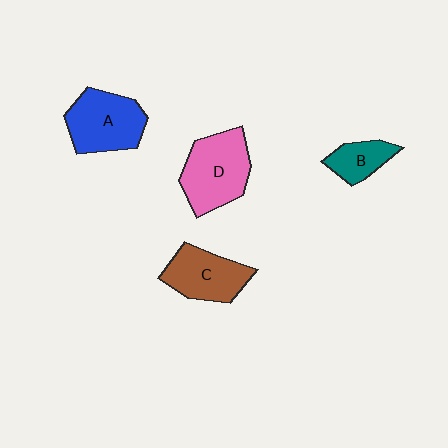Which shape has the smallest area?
Shape B (teal).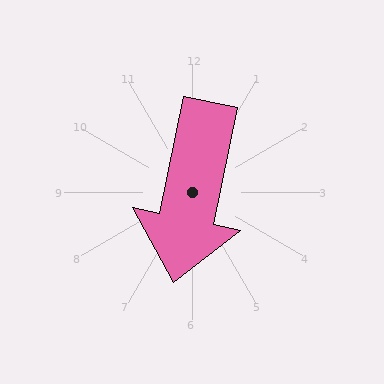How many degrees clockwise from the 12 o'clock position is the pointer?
Approximately 192 degrees.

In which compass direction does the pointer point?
South.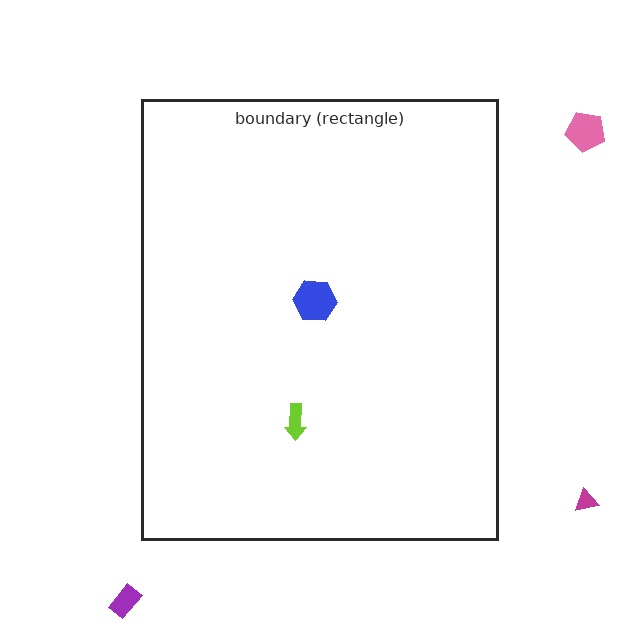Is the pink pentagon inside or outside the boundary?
Outside.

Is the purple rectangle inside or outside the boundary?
Outside.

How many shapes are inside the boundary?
2 inside, 3 outside.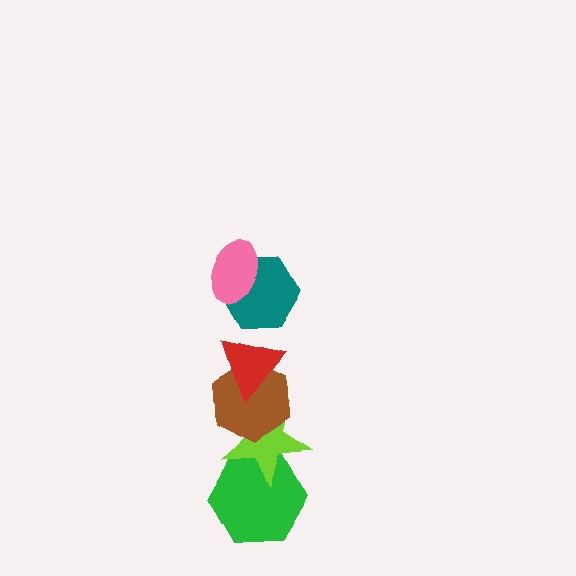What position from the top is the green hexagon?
The green hexagon is 6th from the top.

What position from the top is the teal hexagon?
The teal hexagon is 2nd from the top.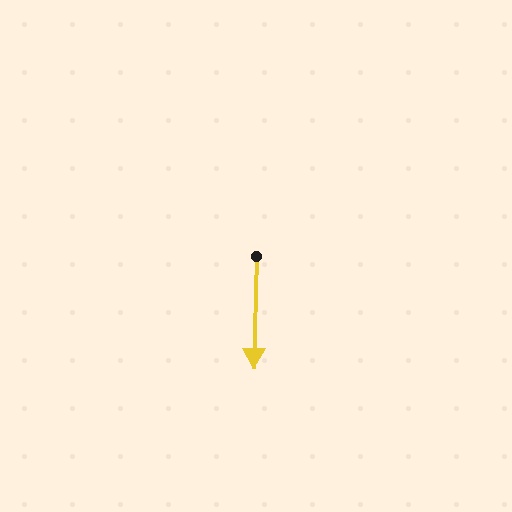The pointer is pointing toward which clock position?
Roughly 6 o'clock.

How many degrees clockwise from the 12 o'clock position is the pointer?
Approximately 181 degrees.